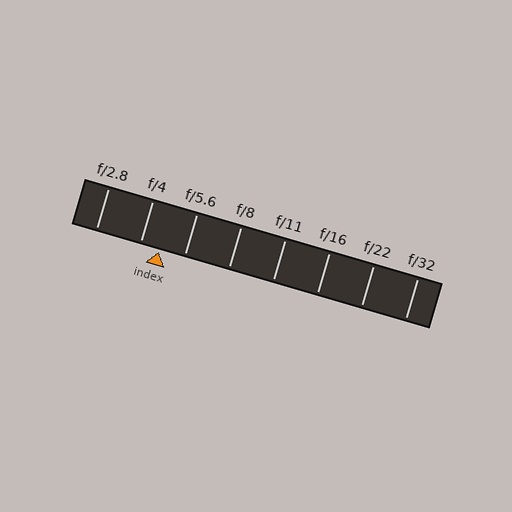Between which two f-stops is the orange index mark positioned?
The index mark is between f/4 and f/5.6.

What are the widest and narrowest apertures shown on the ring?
The widest aperture shown is f/2.8 and the narrowest is f/32.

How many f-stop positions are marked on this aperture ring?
There are 8 f-stop positions marked.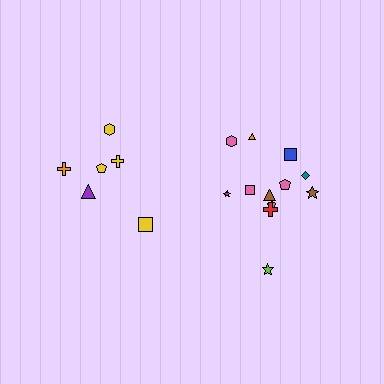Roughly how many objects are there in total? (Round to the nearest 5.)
Roughly 20 objects in total.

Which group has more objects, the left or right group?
The right group.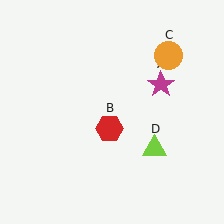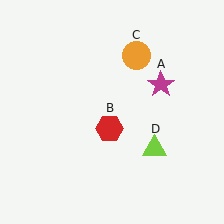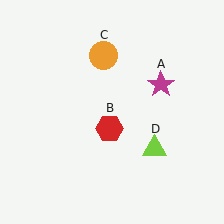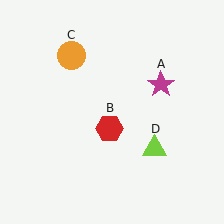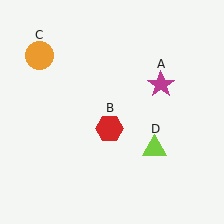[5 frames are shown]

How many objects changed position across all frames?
1 object changed position: orange circle (object C).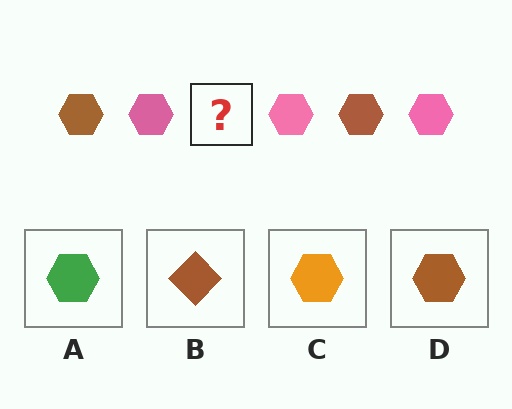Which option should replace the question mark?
Option D.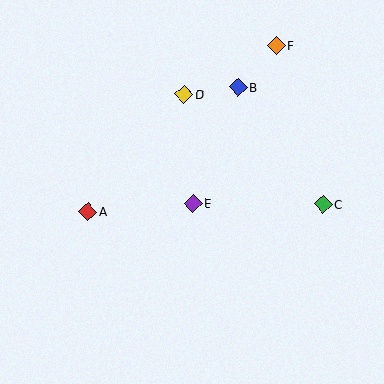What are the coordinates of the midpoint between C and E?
The midpoint between C and E is at (258, 204).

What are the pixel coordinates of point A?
Point A is at (88, 212).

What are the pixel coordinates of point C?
Point C is at (323, 204).